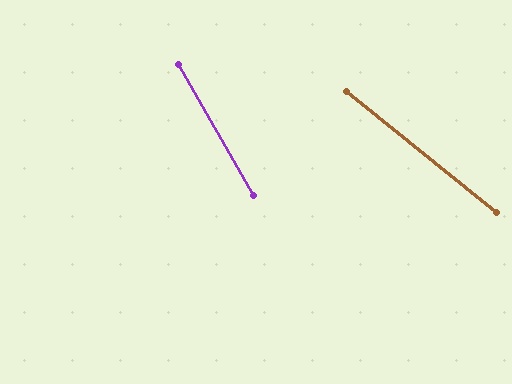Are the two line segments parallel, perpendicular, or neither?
Neither parallel nor perpendicular — they differ by about 22°.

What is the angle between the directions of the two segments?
Approximately 22 degrees.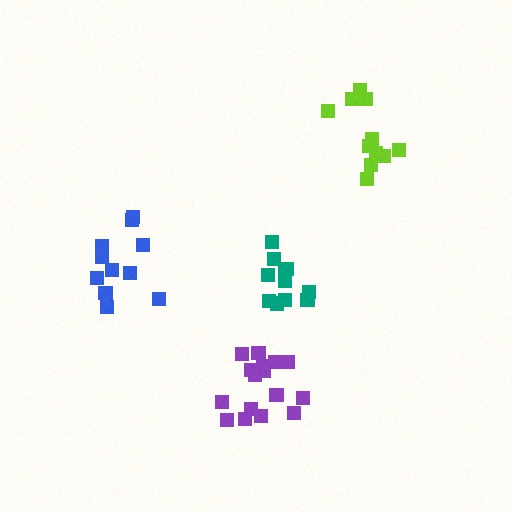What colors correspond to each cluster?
The clusters are colored: blue, lime, purple, teal.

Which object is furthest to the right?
The lime cluster is rightmost.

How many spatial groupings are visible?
There are 4 spatial groupings.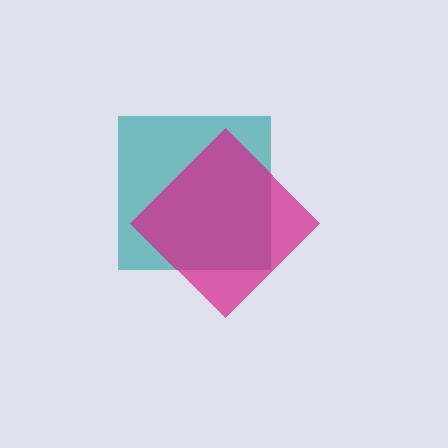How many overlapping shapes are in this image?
There are 2 overlapping shapes in the image.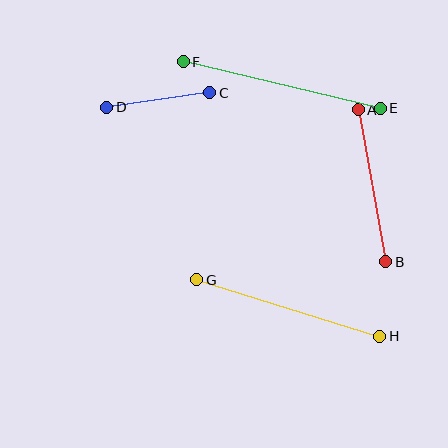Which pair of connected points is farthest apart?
Points E and F are farthest apart.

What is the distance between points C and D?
The distance is approximately 104 pixels.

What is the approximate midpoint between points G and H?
The midpoint is at approximately (288, 308) pixels.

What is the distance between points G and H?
The distance is approximately 192 pixels.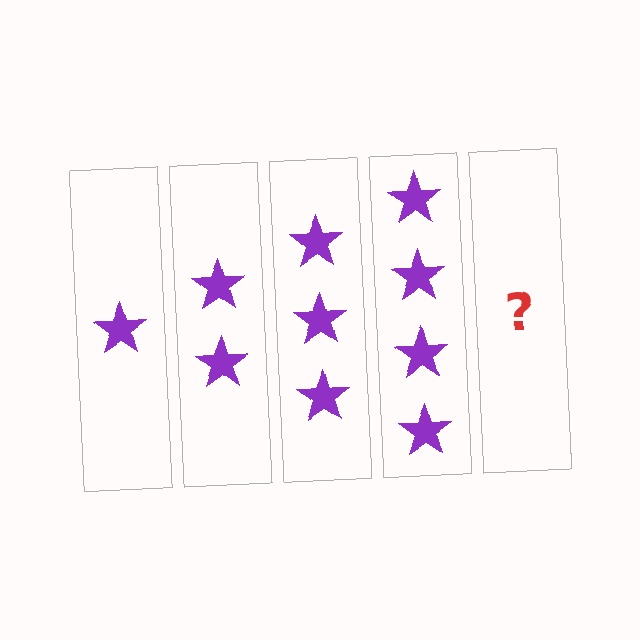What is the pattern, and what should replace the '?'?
The pattern is that each step adds one more star. The '?' should be 5 stars.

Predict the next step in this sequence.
The next step is 5 stars.